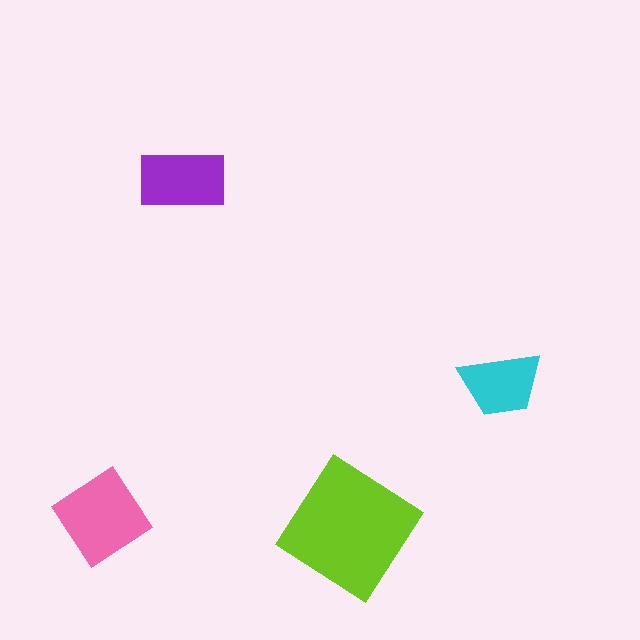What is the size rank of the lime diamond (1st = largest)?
1st.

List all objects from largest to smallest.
The lime diamond, the pink diamond, the purple rectangle, the cyan trapezoid.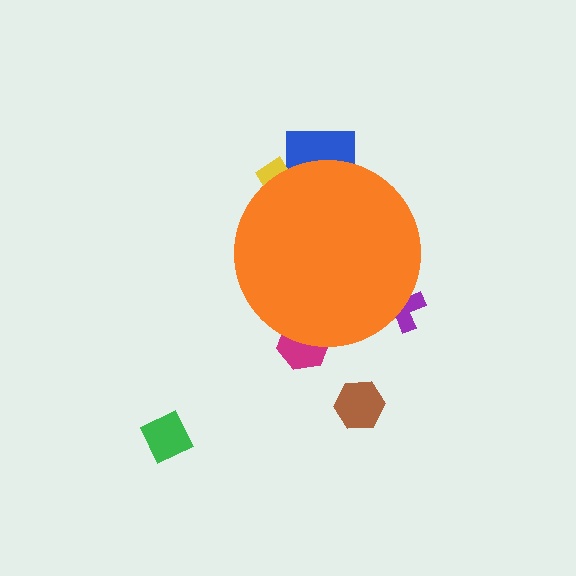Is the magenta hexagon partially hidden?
Yes, the magenta hexagon is partially hidden behind the orange circle.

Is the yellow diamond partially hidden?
Yes, the yellow diamond is partially hidden behind the orange circle.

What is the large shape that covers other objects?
An orange circle.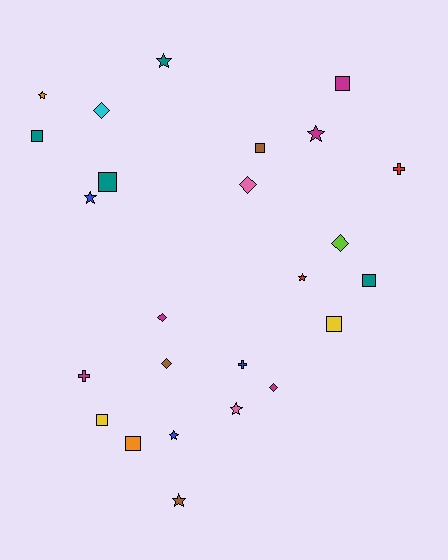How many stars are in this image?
There are 8 stars.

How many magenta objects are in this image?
There are 5 magenta objects.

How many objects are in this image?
There are 25 objects.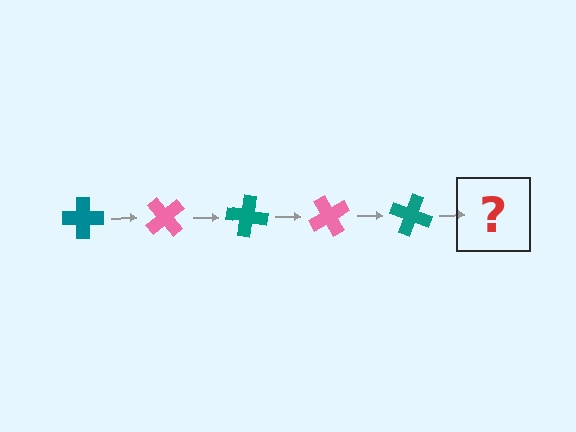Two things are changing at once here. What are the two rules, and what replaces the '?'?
The two rules are that it rotates 50 degrees each step and the color cycles through teal and pink. The '?' should be a pink cross, rotated 250 degrees from the start.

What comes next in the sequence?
The next element should be a pink cross, rotated 250 degrees from the start.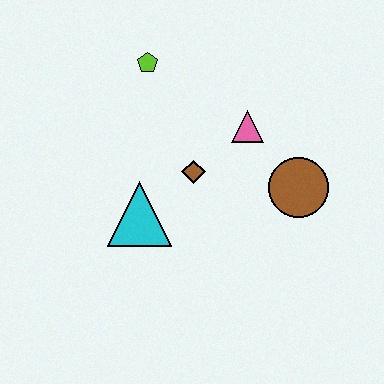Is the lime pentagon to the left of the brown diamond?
Yes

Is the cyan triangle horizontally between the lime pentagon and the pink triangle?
No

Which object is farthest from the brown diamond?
The lime pentagon is farthest from the brown diamond.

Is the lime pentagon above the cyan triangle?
Yes